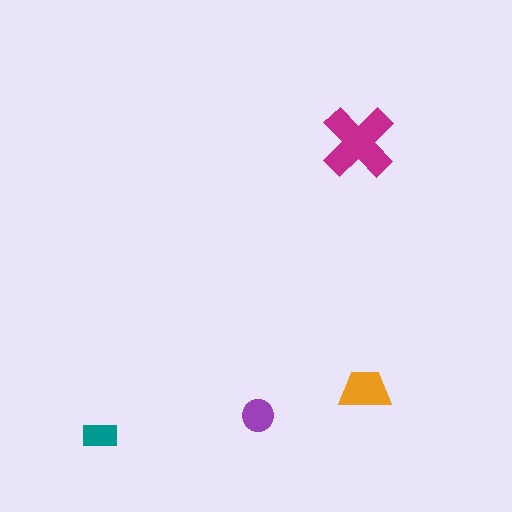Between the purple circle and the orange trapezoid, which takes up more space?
The orange trapezoid.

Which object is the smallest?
The teal rectangle.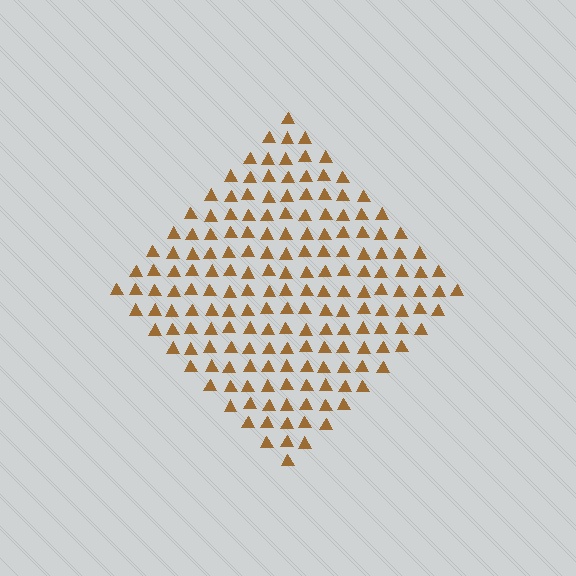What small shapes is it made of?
It is made of small triangles.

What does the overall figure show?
The overall figure shows a diamond.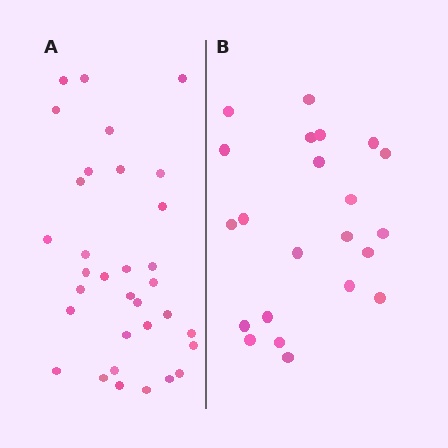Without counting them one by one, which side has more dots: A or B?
Region A (the left region) has more dots.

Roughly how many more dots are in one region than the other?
Region A has roughly 12 or so more dots than region B.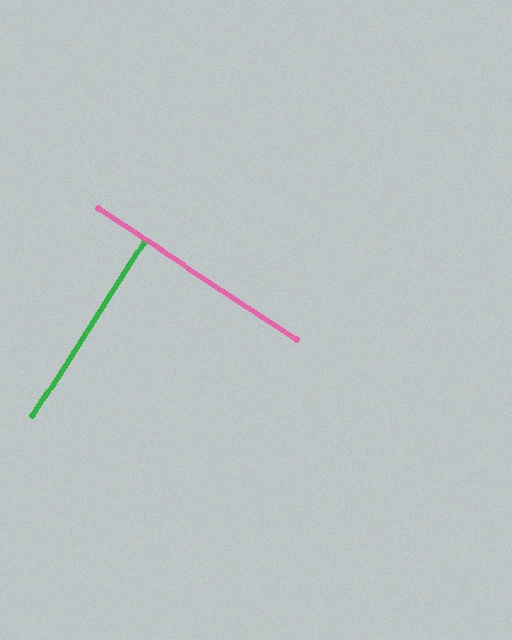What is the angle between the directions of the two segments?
Approximately 89 degrees.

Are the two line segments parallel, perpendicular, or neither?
Perpendicular — they meet at approximately 89°.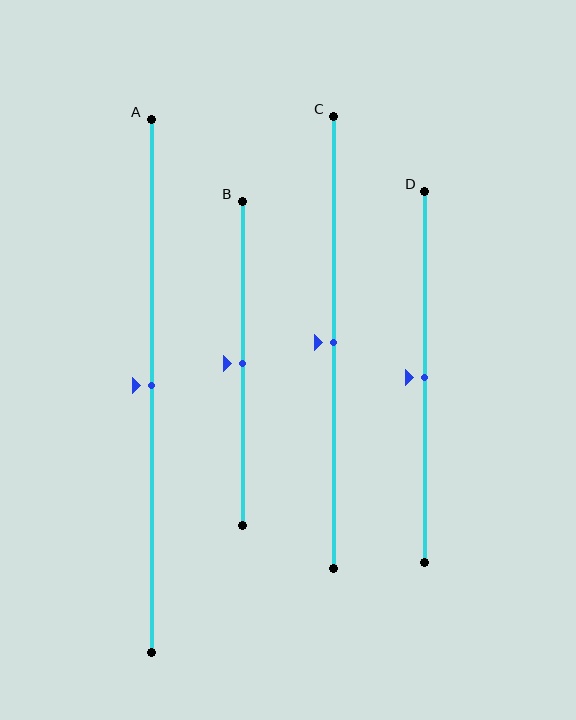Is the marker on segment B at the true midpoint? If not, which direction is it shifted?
Yes, the marker on segment B is at the true midpoint.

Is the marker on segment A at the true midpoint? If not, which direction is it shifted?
Yes, the marker on segment A is at the true midpoint.